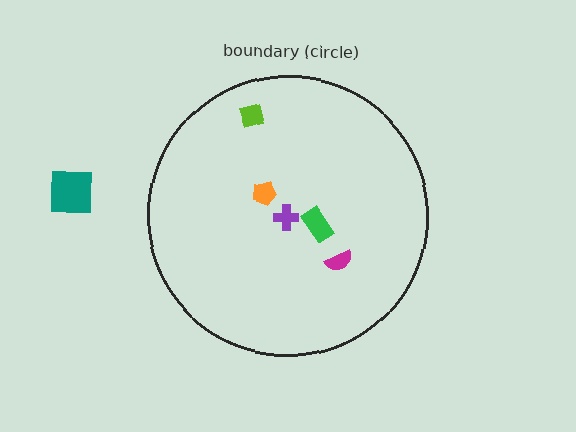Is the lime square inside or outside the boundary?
Inside.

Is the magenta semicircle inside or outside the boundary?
Inside.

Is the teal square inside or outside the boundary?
Outside.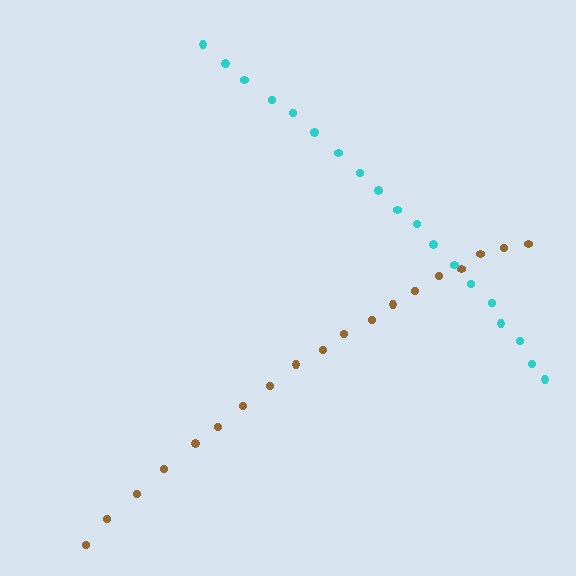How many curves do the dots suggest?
There are 2 distinct paths.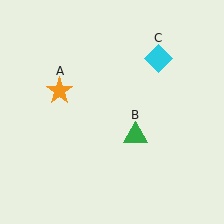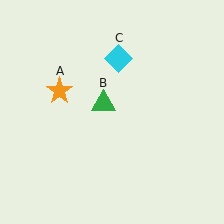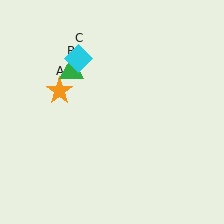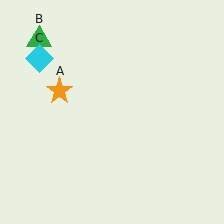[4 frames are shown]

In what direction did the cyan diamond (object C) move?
The cyan diamond (object C) moved left.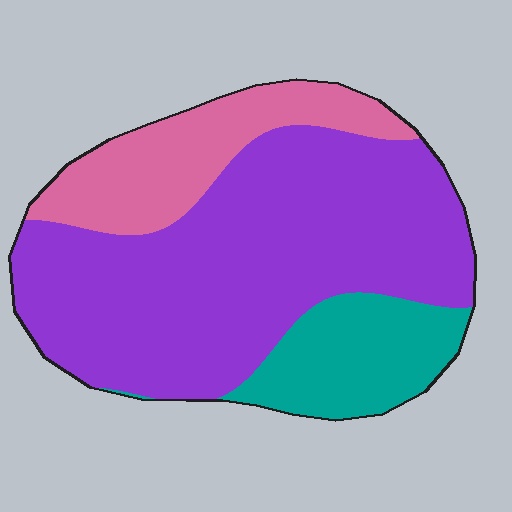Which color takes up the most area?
Purple, at roughly 65%.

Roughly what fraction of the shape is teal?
Teal takes up about one sixth (1/6) of the shape.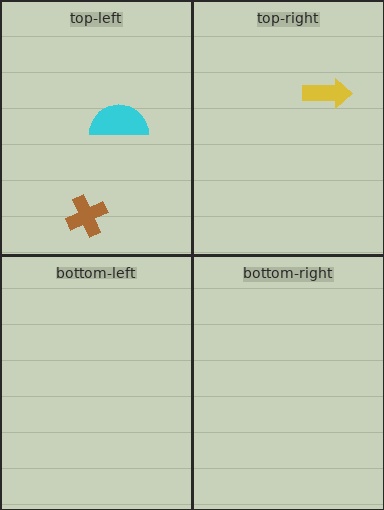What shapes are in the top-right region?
The yellow arrow.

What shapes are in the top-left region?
The cyan semicircle, the brown cross.